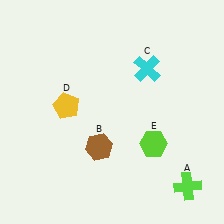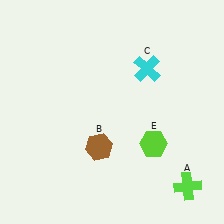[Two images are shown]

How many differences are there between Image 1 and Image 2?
There is 1 difference between the two images.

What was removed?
The yellow pentagon (D) was removed in Image 2.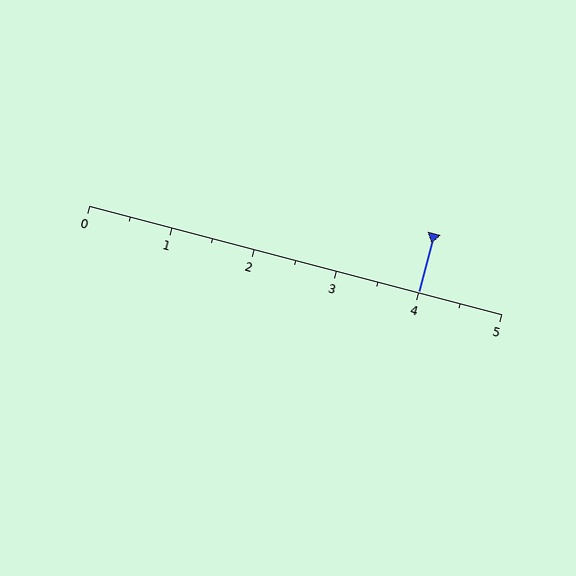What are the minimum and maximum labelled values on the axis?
The axis runs from 0 to 5.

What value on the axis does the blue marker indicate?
The marker indicates approximately 4.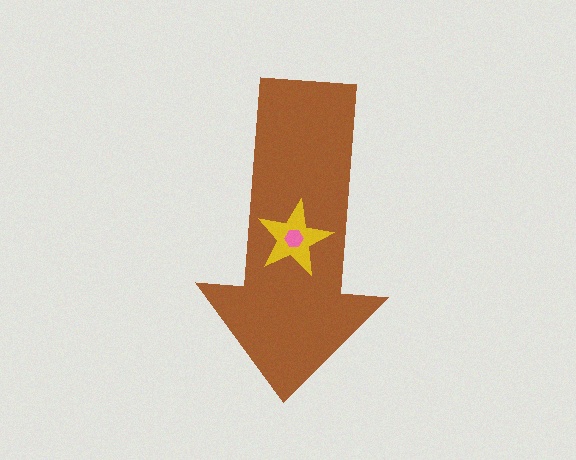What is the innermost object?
The pink hexagon.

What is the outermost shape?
The brown arrow.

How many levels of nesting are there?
3.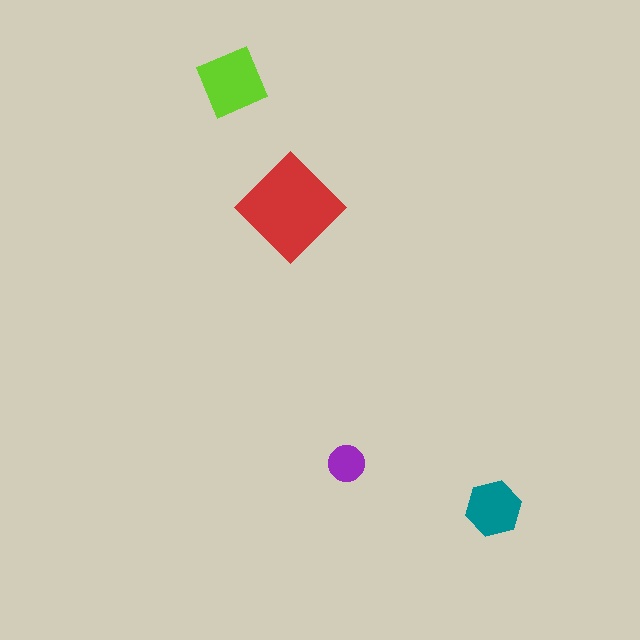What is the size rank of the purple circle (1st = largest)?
4th.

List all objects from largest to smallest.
The red diamond, the lime square, the teal hexagon, the purple circle.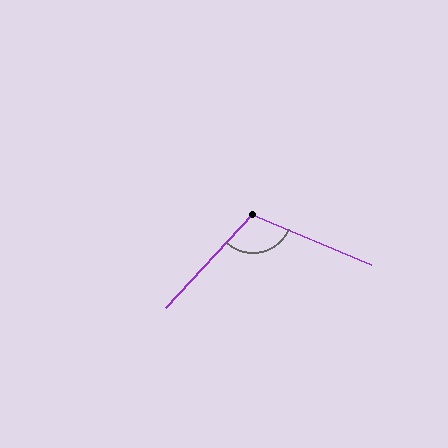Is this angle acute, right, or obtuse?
It is obtuse.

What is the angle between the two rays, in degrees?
Approximately 110 degrees.